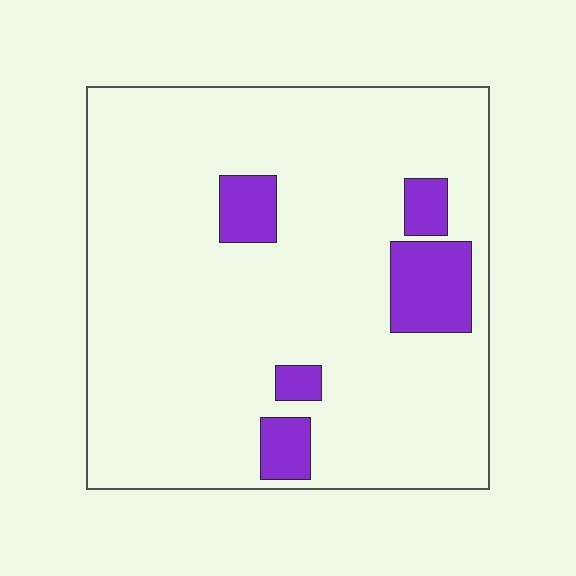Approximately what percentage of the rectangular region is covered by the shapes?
Approximately 10%.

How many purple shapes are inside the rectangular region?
5.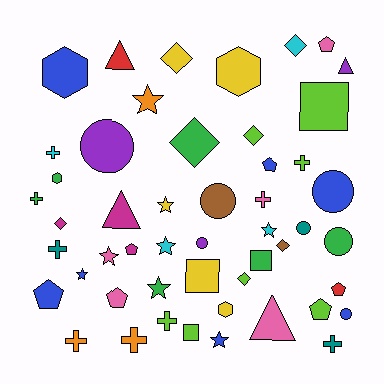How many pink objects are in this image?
There are 5 pink objects.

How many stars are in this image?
There are 8 stars.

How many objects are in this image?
There are 50 objects.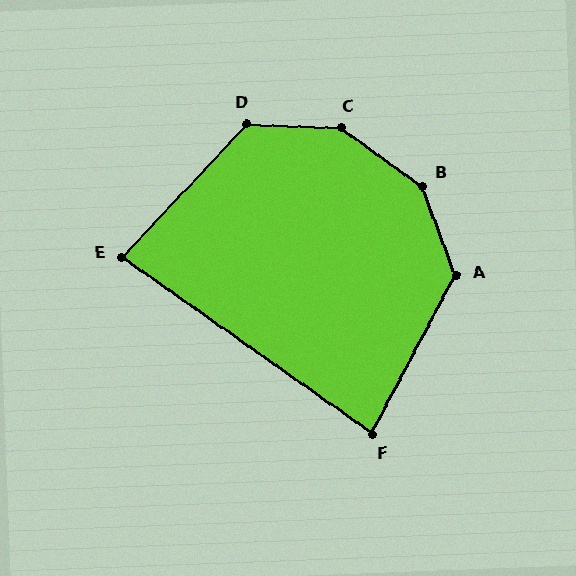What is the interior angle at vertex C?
Approximately 146 degrees (obtuse).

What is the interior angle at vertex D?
Approximately 131 degrees (obtuse).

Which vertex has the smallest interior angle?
E, at approximately 82 degrees.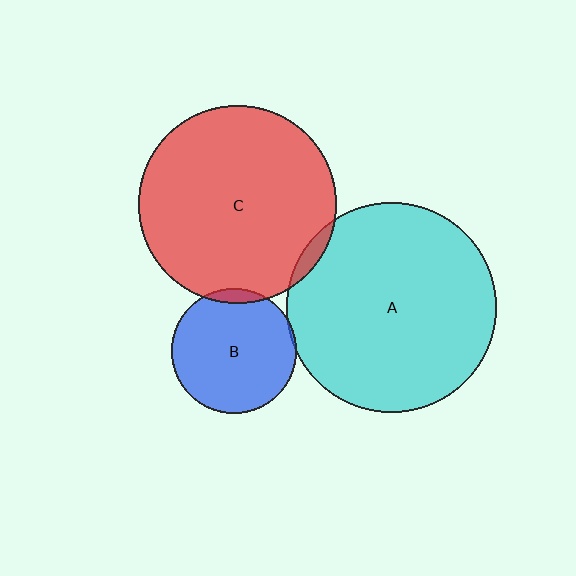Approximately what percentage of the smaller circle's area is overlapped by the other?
Approximately 5%.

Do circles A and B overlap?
Yes.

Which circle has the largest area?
Circle A (cyan).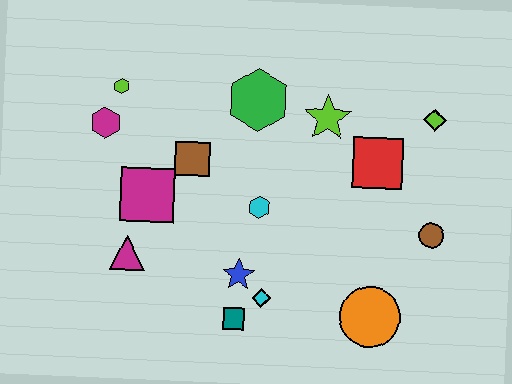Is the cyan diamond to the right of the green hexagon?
Yes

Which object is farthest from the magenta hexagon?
The brown circle is farthest from the magenta hexagon.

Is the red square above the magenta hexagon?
No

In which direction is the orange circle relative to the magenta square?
The orange circle is to the right of the magenta square.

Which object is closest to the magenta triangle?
The magenta square is closest to the magenta triangle.